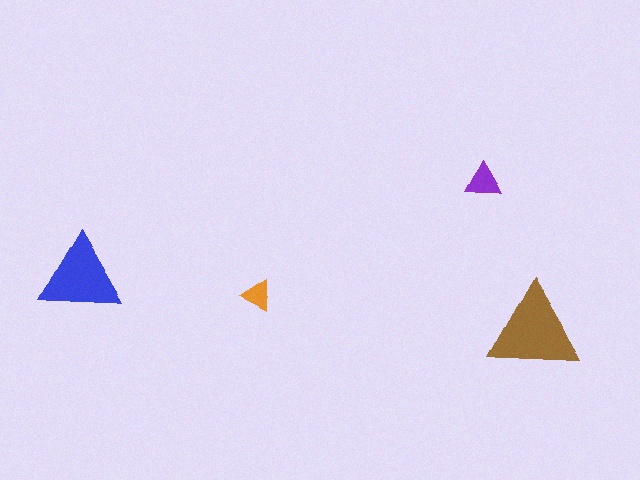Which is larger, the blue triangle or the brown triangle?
The brown one.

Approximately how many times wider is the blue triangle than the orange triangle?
About 2.5 times wider.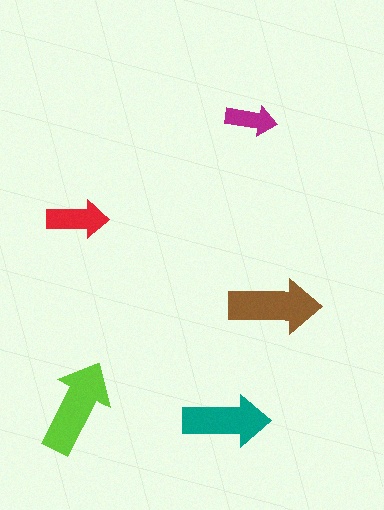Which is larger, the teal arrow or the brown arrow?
The brown one.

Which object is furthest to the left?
The lime arrow is leftmost.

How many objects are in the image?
There are 5 objects in the image.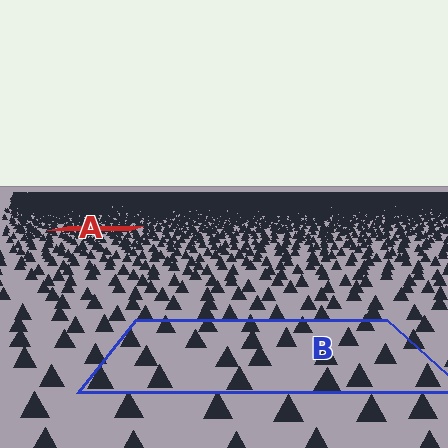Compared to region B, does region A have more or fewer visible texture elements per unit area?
Region A has more texture elements per unit area — they are packed more densely because it is farther away.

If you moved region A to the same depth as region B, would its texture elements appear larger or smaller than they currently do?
They would appear larger. At a closer depth, the same texture elements are projected at a bigger on-screen size.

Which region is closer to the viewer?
Region B is closer. The texture elements there are larger and more spread out.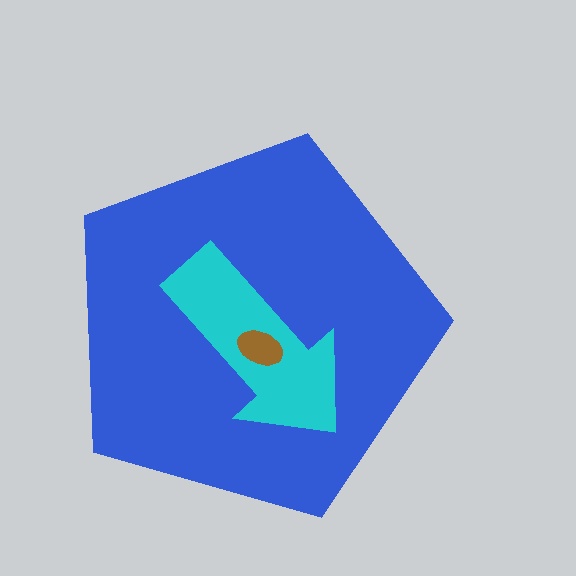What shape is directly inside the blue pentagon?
The cyan arrow.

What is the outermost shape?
The blue pentagon.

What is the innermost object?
The brown ellipse.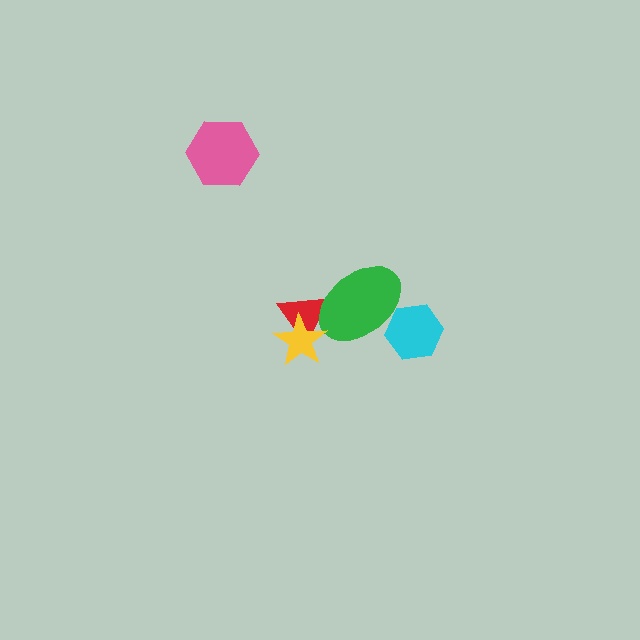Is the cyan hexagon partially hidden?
No, no other shape covers it.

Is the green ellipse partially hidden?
Yes, it is partially covered by another shape.